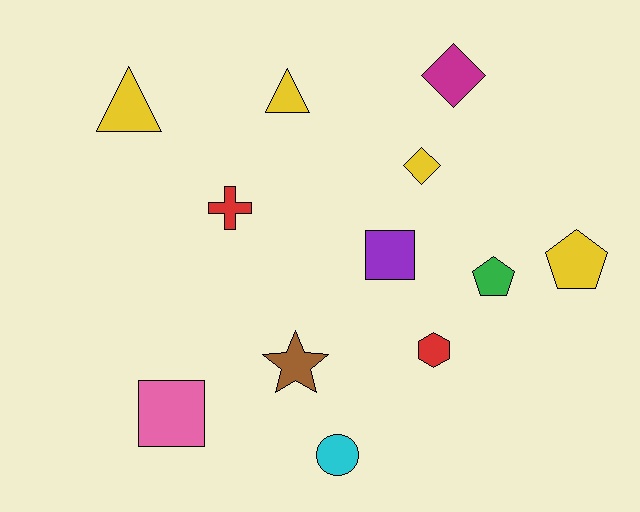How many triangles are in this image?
There are 2 triangles.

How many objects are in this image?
There are 12 objects.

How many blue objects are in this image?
There are no blue objects.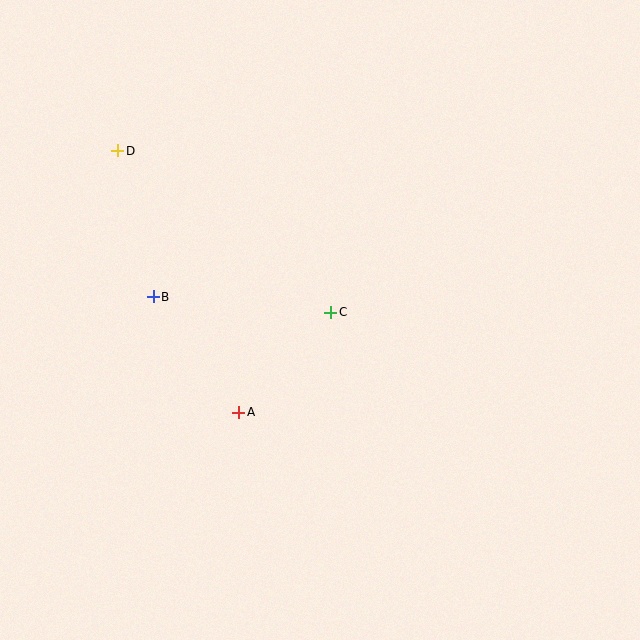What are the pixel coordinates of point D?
Point D is at (118, 151).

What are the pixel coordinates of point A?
Point A is at (239, 412).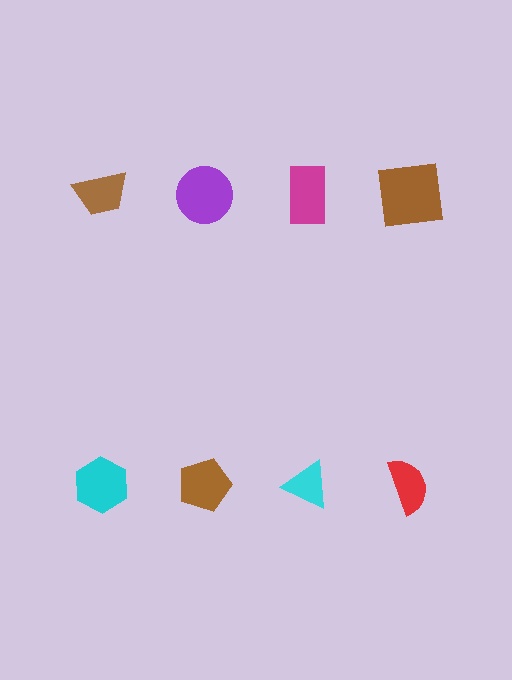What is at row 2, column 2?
A brown pentagon.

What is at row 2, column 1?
A cyan hexagon.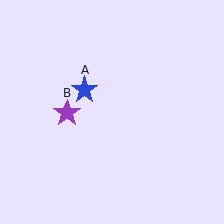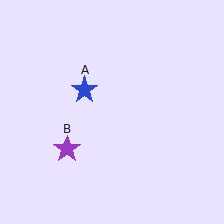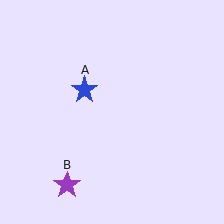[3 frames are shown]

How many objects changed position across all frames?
1 object changed position: purple star (object B).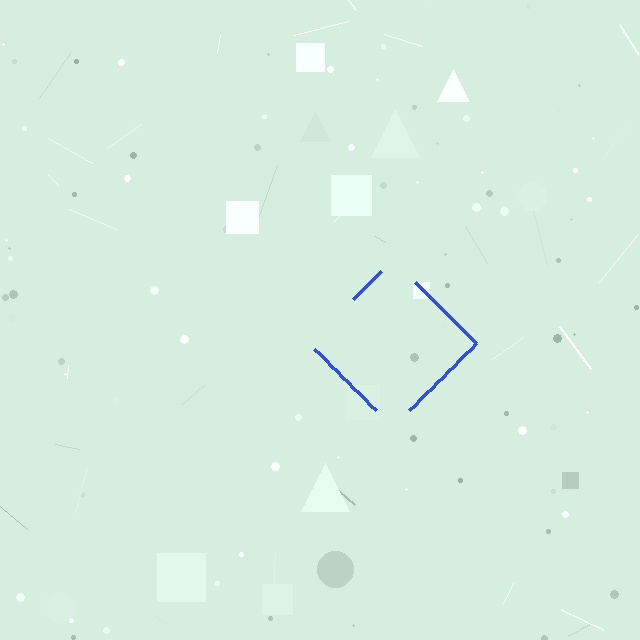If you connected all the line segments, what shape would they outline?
They would outline a diamond.